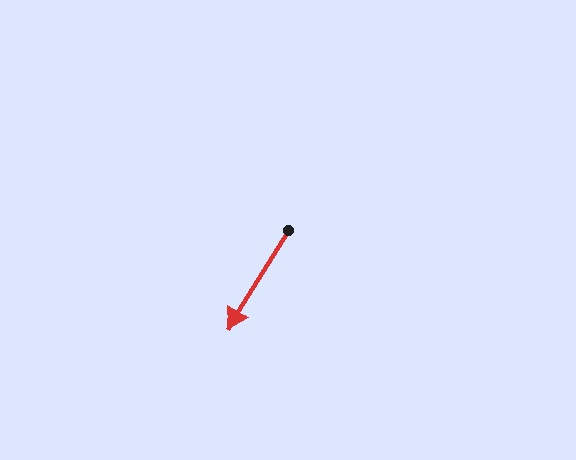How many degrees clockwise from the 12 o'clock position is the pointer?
Approximately 212 degrees.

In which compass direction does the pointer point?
Southwest.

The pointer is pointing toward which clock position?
Roughly 7 o'clock.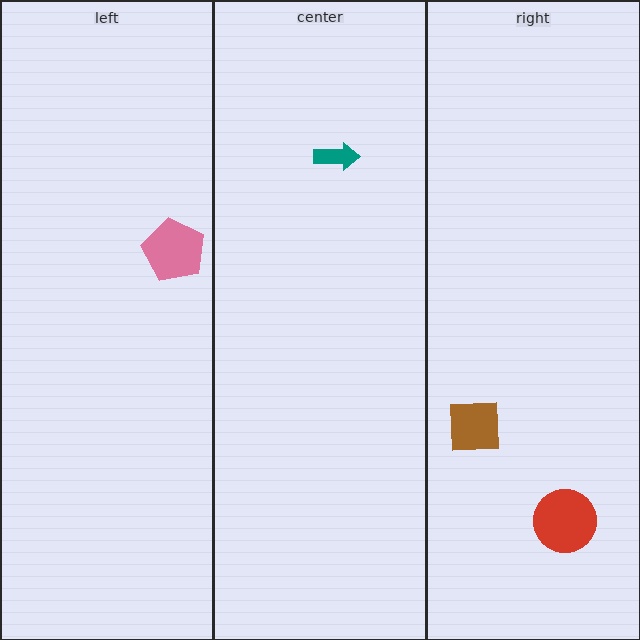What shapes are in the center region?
The teal arrow.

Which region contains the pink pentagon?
The left region.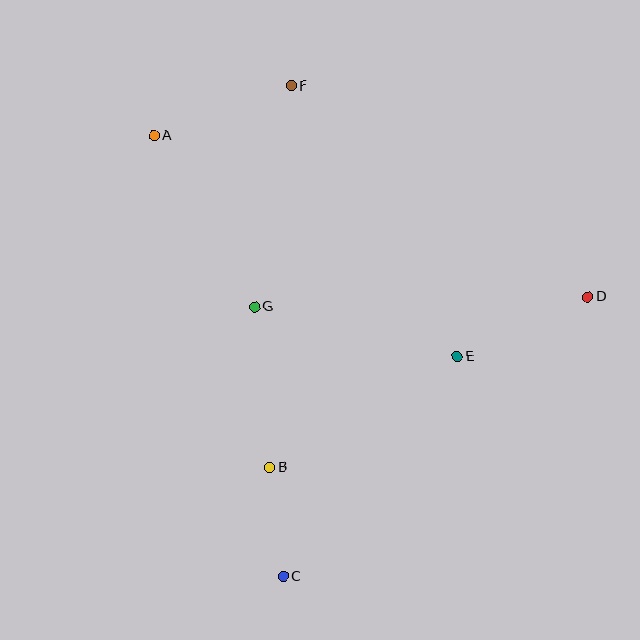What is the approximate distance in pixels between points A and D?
The distance between A and D is approximately 463 pixels.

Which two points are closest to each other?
Points B and C are closest to each other.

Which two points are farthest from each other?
Points C and F are farthest from each other.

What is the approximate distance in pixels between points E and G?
The distance between E and G is approximately 209 pixels.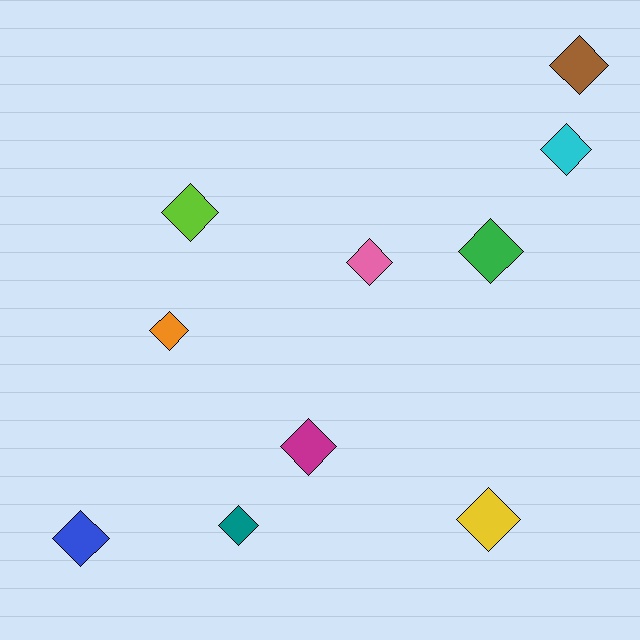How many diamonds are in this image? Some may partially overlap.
There are 10 diamonds.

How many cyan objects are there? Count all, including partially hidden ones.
There is 1 cyan object.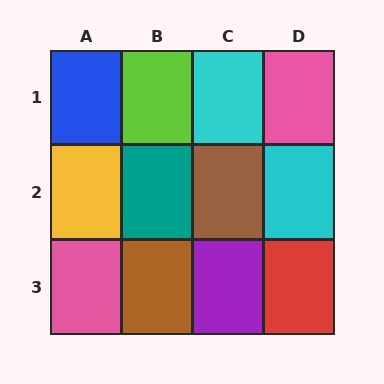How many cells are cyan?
2 cells are cyan.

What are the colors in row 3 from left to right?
Pink, brown, purple, red.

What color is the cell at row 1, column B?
Lime.